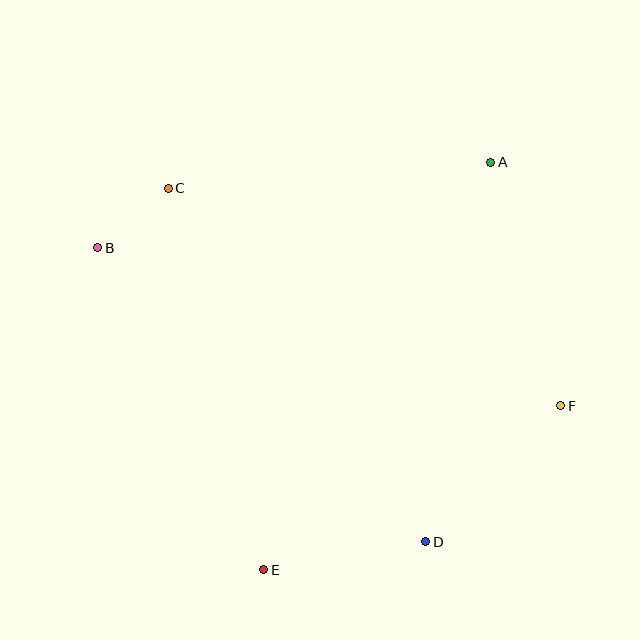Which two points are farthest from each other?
Points B and F are farthest from each other.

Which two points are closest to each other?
Points B and C are closest to each other.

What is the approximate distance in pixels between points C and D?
The distance between C and D is approximately 438 pixels.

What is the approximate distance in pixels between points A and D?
The distance between A and D is approximately 385 pixels.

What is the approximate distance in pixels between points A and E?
The distance between A and E is approximately 466 pixels.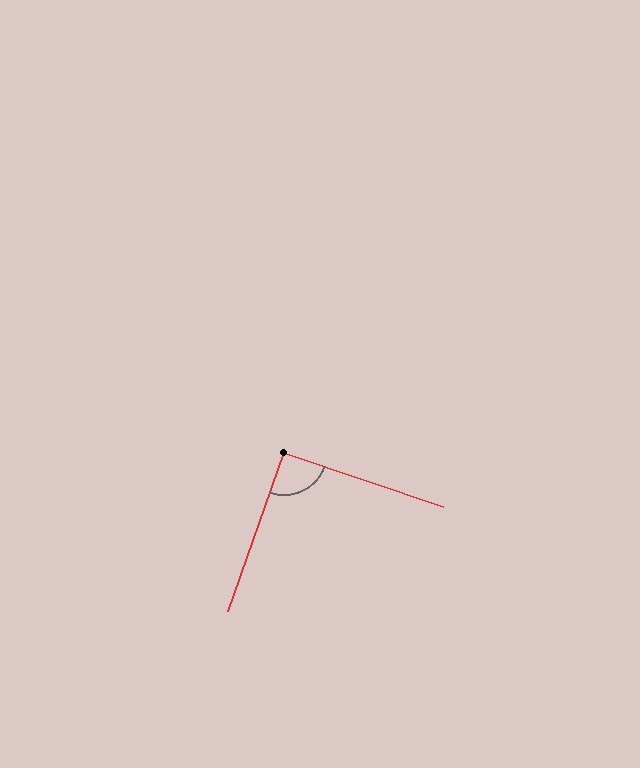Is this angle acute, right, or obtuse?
It is approximately a right angle.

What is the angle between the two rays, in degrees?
Approximately 91 degrees.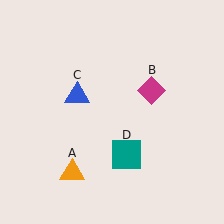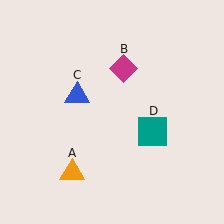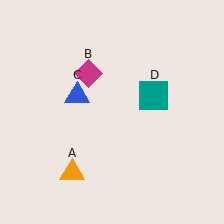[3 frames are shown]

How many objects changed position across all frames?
2 objects changed position: magenta diamond (object B), teal square (object D).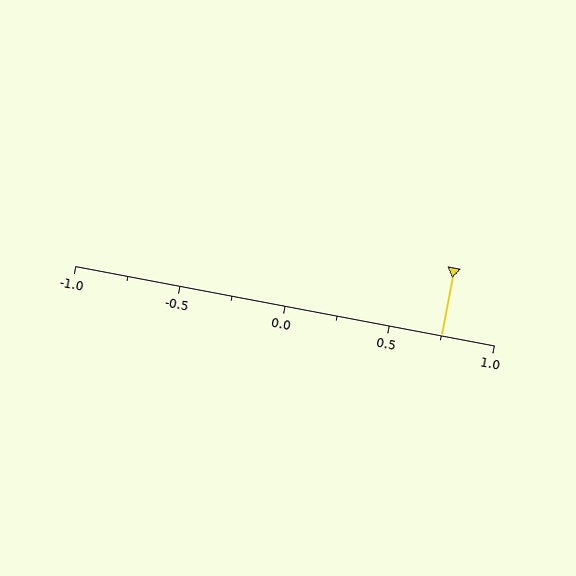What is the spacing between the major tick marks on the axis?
The major ticks are spaced 0.5 apart.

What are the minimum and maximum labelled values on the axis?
The axis runs from -1.0 to 1.0.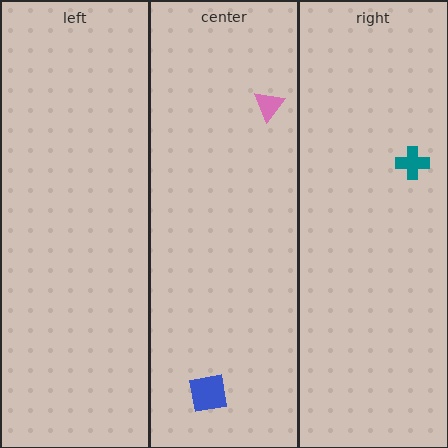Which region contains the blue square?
The center region.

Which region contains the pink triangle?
The center region.